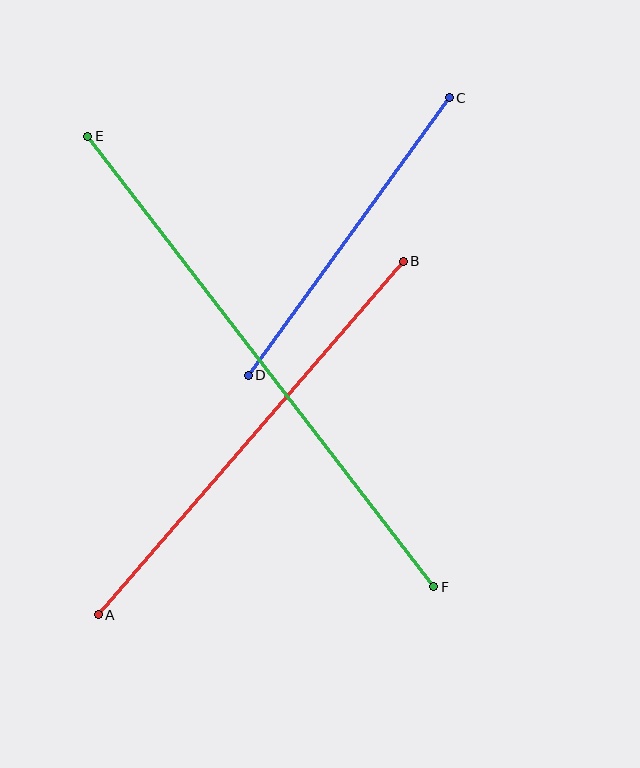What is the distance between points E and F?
The distance is approximately 568 pixels.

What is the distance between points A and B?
The distance is approximately 467 pixels.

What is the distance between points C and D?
The distance is approximately 343 pixels.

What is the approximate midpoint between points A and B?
The midpoint is at approximately (251, 438) pixels.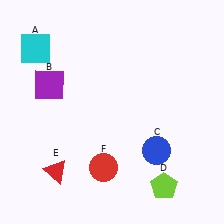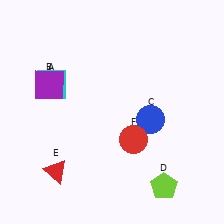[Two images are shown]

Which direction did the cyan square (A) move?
The cyan square (A) moved down.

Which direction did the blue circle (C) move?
The blue circle (C) moved up.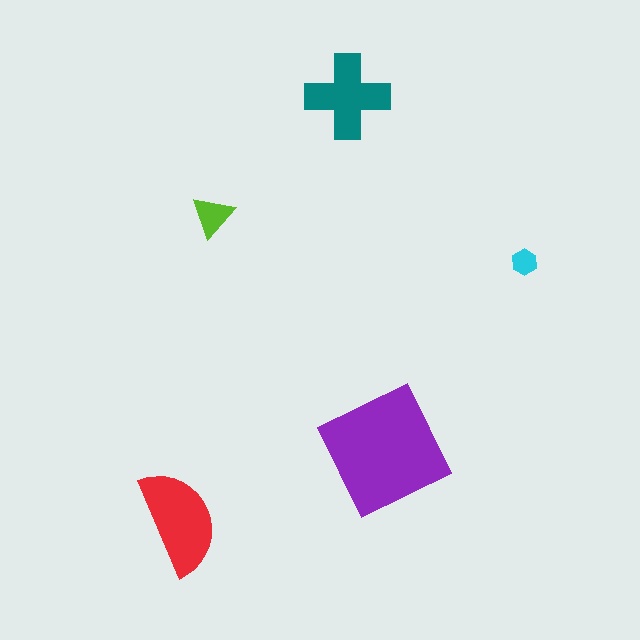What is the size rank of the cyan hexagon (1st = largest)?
5th.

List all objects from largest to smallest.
The purple square, the red semicircle, the teal cross, the lime triangle, the cyan hexagon.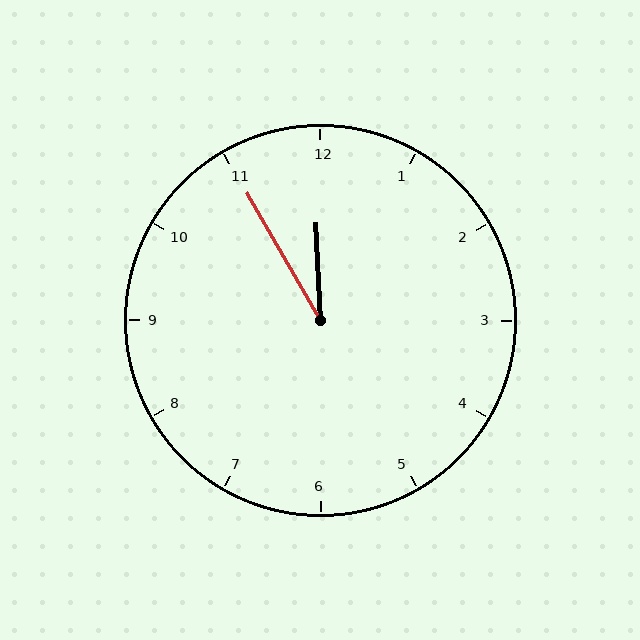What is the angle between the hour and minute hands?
Approximately 28 degrees.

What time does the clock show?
11:55.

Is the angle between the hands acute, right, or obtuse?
It is acute.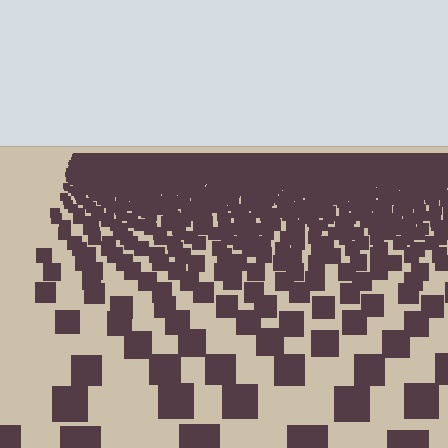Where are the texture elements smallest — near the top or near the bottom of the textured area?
Near the top.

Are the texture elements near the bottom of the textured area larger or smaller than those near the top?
Larger. Near the bottom, elements are closer to the viewer and appear at a bigger on-screen size.